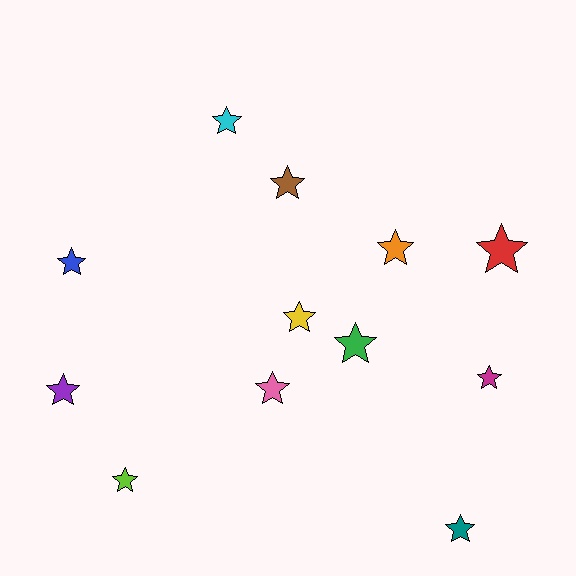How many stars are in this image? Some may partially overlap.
There are 12 stars.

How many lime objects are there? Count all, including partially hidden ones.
There is 1 lime object.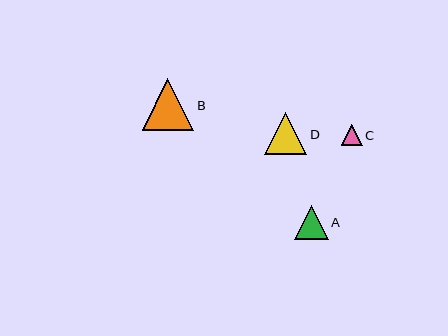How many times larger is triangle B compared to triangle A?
Triangle B is approximately 1.5 times the size of triangle A.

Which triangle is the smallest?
Triangle C is the smallest with a size of approximately 21 pixels.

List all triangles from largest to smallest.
From largest to smallest: B, D, A, C.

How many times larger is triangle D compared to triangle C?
Triangle D is approximately 2.0 times the size of triangle C.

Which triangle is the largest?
Triangle B is the largest with a size of approximately 52 pixels.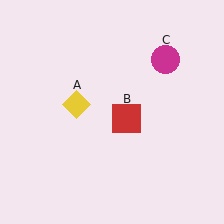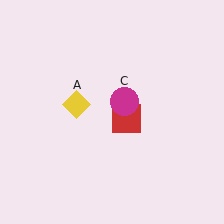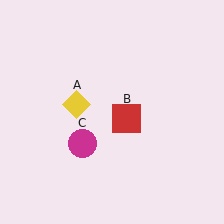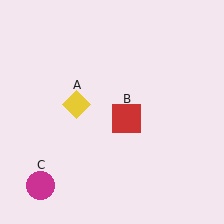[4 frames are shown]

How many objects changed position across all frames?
1 object changed position: magenta circle (object C).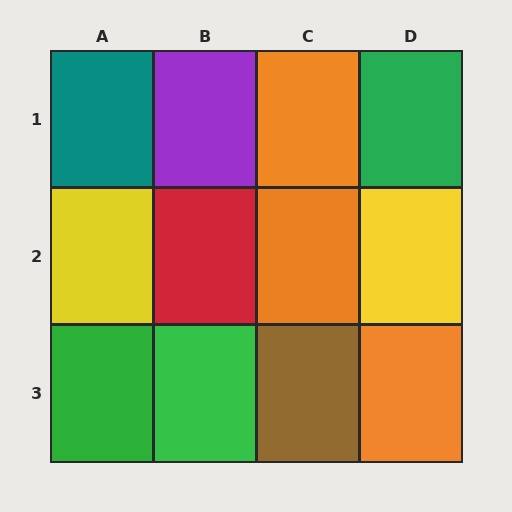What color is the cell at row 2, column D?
Yellow.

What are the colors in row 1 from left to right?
Teal, purple, orange, green.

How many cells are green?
3 cells are green.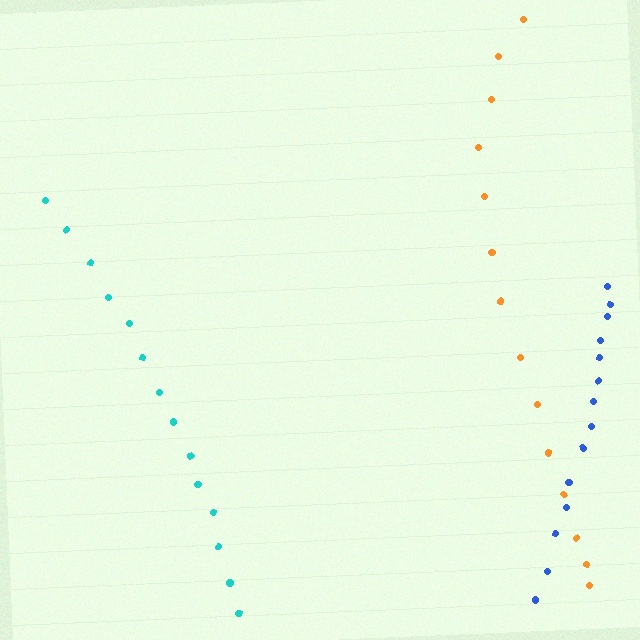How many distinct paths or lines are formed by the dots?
There are 3 distinct paths.